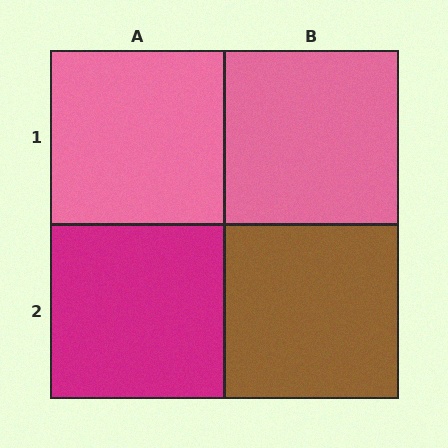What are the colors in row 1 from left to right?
Pink, pink.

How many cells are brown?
1 cell is brown.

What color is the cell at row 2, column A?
Magenta.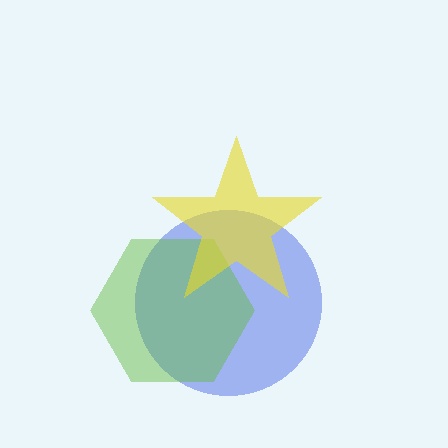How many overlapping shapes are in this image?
There are 3 overlapping shapes in the image.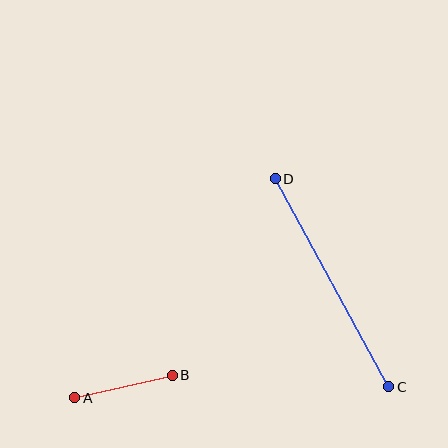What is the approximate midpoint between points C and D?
The midpoint is at approximately (332, 283) pixels.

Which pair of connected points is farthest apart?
Points C and D are farthest apart.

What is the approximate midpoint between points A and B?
The midpoint is at approximately (124, 386) pixels.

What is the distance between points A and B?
The distance is approximately 100 pixels.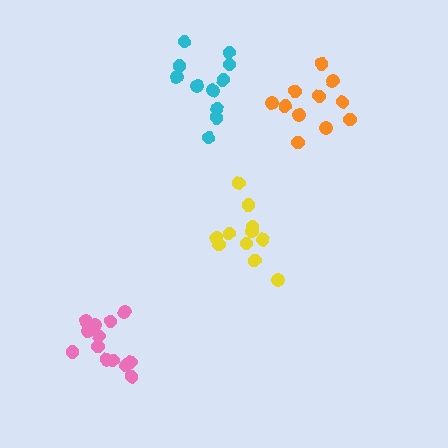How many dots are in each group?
Group 1: 11 dots, Group 2: 11 dots, Group 3: 11 dots, Group 4: 13 dots (46 total).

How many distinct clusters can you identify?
There are 4 distinct clusters.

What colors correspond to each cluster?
The clusters are colored: yellow, cyan, orange, pink.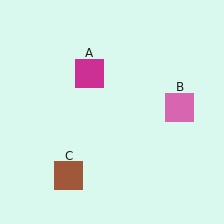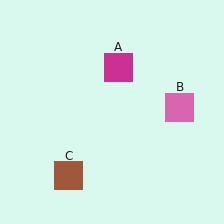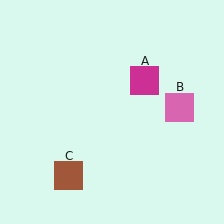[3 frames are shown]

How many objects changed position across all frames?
1 object changed position: magenta square (object A).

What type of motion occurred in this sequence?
The magenta square (object A) rotated clockwise around the center of the scene.